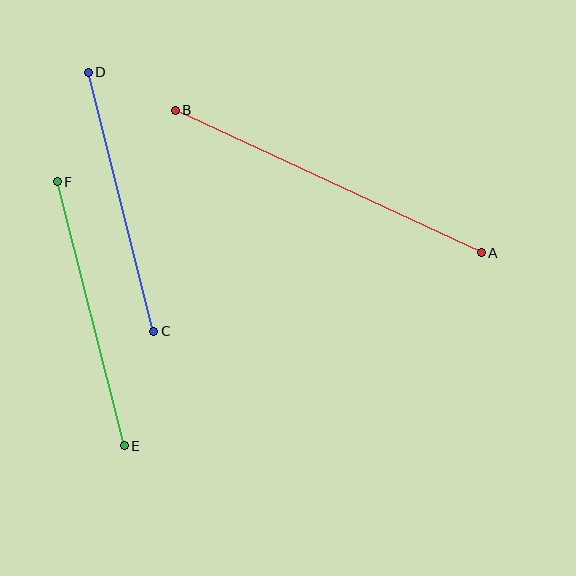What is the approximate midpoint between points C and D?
The midpoint is at approximately (121, 202) pixels.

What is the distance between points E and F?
The distance is approximately 272 pixels.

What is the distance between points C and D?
The distance is approximately 267 pixels.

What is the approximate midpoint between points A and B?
The midpoint is at approximately (328, 182) pixels.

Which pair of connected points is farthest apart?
Points A and B are farthest apart.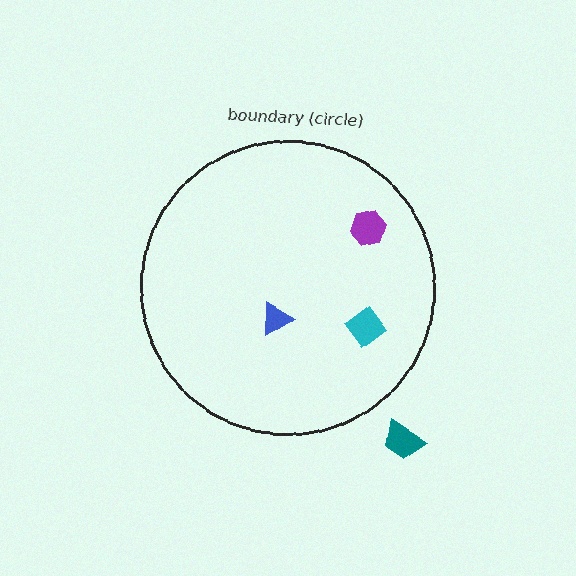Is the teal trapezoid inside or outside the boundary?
Outside.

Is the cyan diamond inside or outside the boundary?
Inside.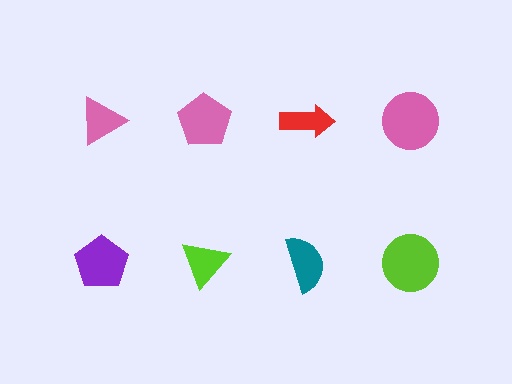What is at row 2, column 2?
A lime triangle.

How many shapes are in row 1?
4 shapes.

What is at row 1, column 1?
A pink triangle.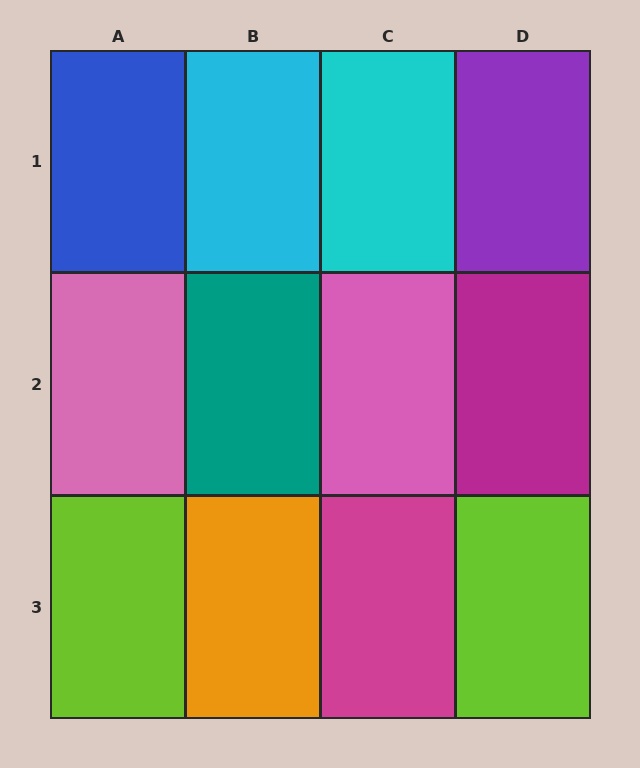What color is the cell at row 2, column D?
Magenta.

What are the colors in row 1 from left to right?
Blue, cyan, cyan, purple.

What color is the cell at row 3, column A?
Lime.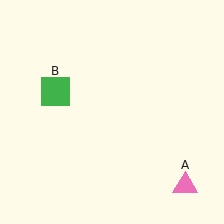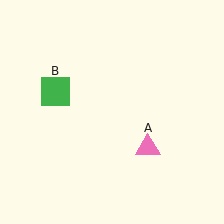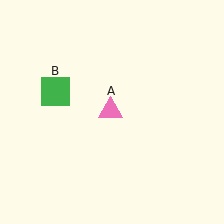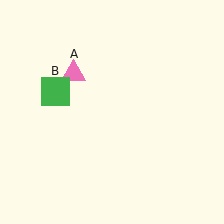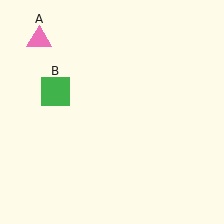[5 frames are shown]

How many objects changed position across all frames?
1 object changed position: pink triangle (object A).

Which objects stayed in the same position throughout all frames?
Green square (object B) remained stationary.